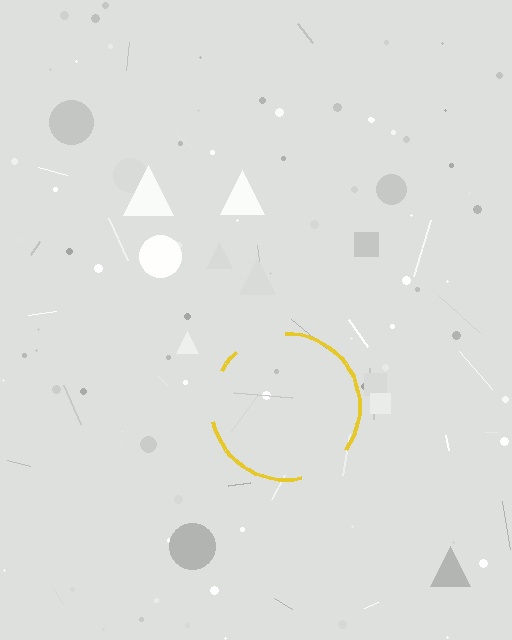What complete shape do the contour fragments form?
The contour fragments form a circle.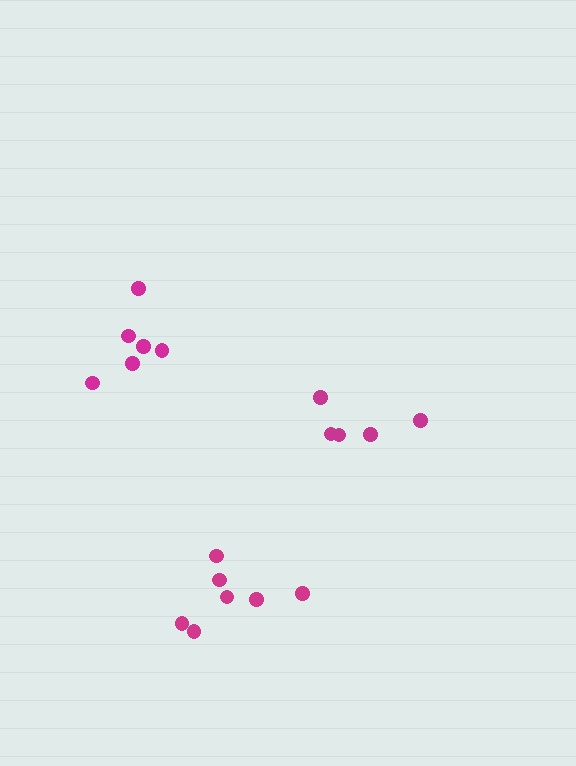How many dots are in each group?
Group 1: 5 dots, Group 2: 7 dots, Group 3: 6 dots (18 total).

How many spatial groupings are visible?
There are 3 spatial groupings.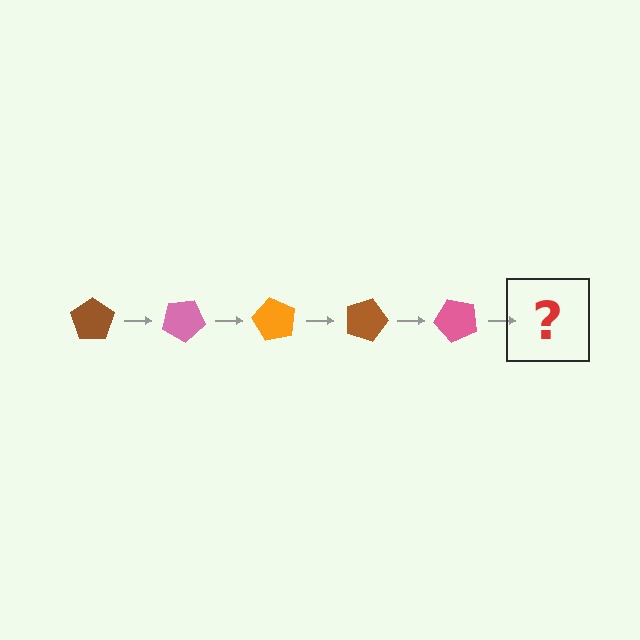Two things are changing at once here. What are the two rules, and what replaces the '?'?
The two rules are that it rotates 30 degrees each step and the color cycles through brown, pink, and orange. The '?' should be an orange pentagon, rotated 150 degrees from the start.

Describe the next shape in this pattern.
It should be an orange pentagon, rotated 150 degrees from the start.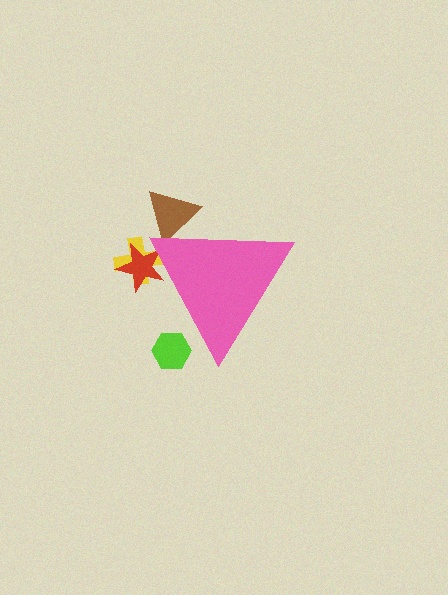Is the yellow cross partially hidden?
Yes, the yellow cross is partially hidden behind the pink triangle.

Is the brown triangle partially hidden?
Yes, the brown triangle is partially hidden behind the pink triangle.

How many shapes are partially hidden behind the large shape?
4 shapes are partially hidden.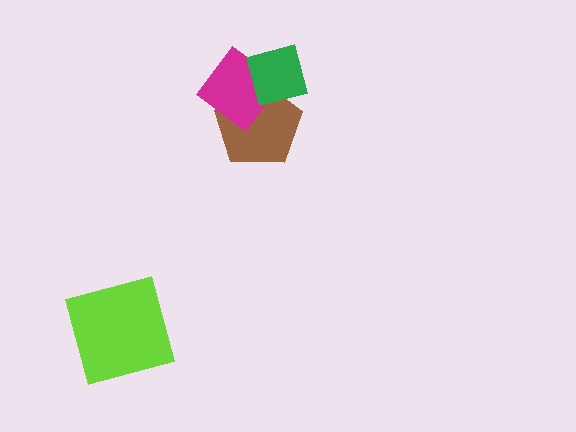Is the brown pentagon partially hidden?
Yes, it is partially covered by another shape.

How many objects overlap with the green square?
2 objects overlap with the green square.